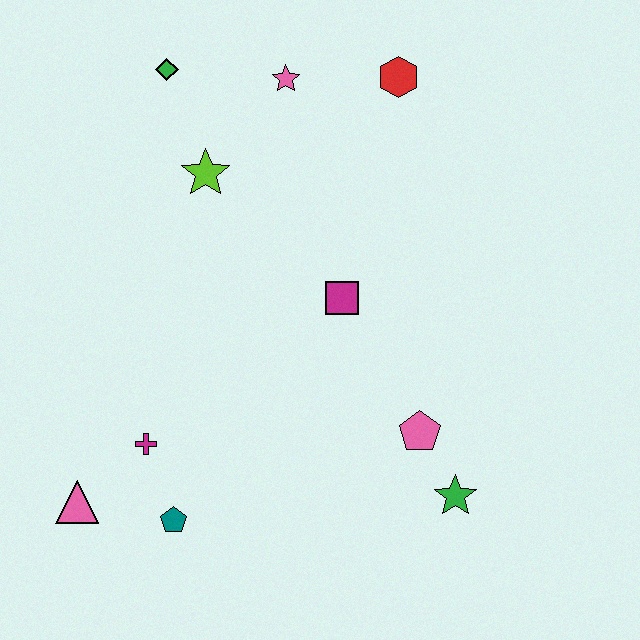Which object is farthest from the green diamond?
The green star is farthest from the green diamond.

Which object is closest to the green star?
The pink pentagon is closest to the green star.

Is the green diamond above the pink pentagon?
Yes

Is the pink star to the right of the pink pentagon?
No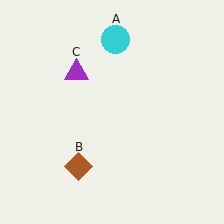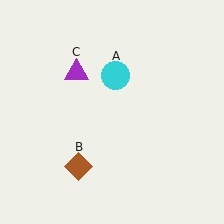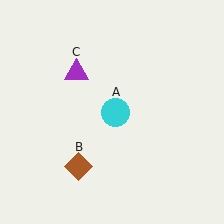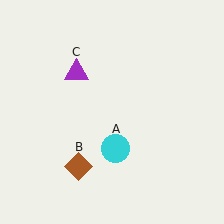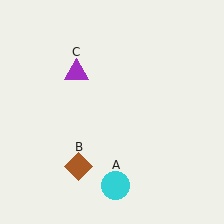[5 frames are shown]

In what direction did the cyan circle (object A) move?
The cyan circle (object A) moved down.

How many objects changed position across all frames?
1 object changed position: cyan circle (object A).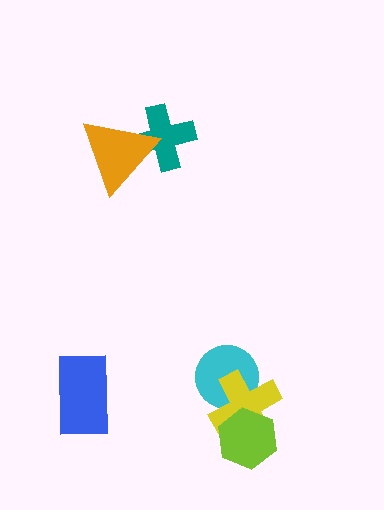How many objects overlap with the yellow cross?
2 objects overlap with the yellow cross.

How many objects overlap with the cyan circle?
1 object overlaps with the cyan circle.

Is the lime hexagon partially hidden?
No, no other shape covers it.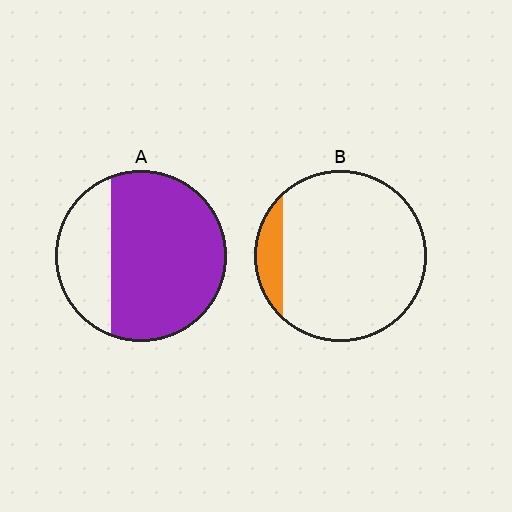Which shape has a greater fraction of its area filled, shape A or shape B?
Shape A.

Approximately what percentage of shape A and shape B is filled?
A is approximately 70% and B is approximately 10%.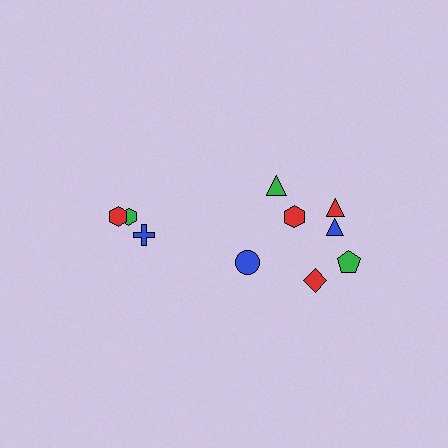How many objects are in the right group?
There are 7 objects.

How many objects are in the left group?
There are 3 objects.